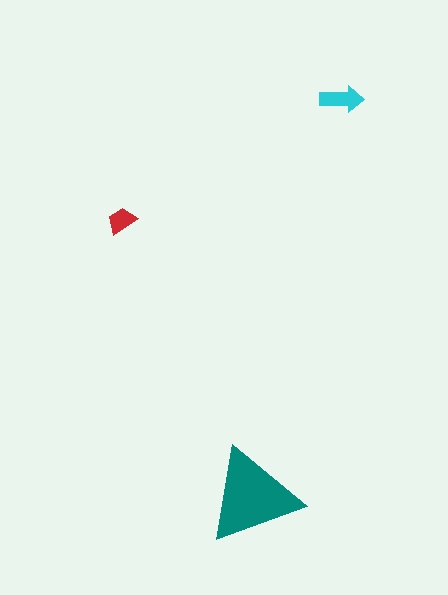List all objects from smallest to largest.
The red trapezoid, the cyan arrow, the teal triangle.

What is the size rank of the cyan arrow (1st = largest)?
2nd.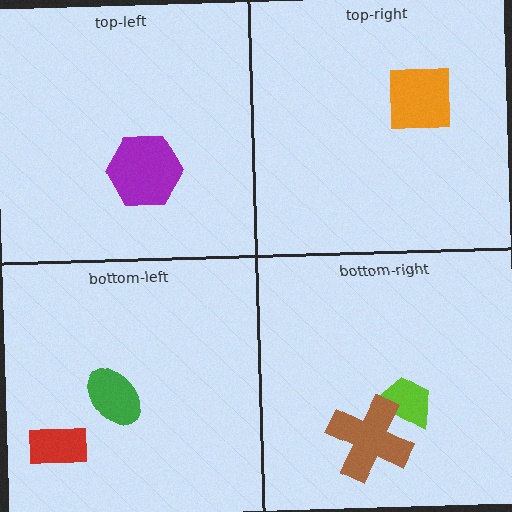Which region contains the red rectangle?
The bottom-left region.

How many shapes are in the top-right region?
1.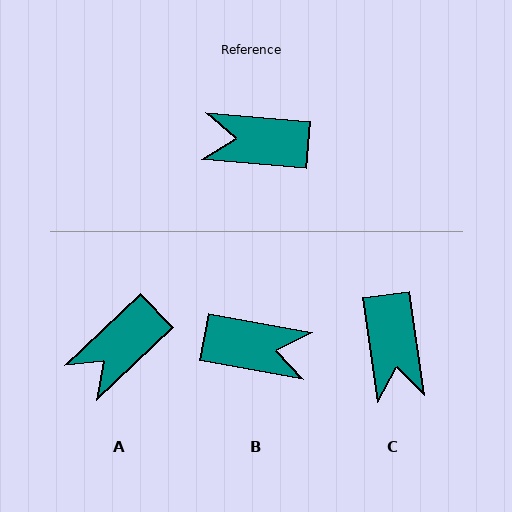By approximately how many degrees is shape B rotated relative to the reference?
Approximately 175 degrees counter-clockwise.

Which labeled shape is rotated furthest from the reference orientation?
B, about 175 degrees away.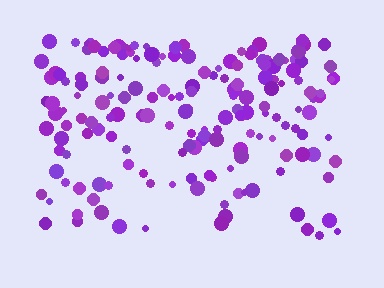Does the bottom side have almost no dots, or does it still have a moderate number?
Still a moderate number, just noticeably fewer than the top.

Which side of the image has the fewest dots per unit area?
The bottom.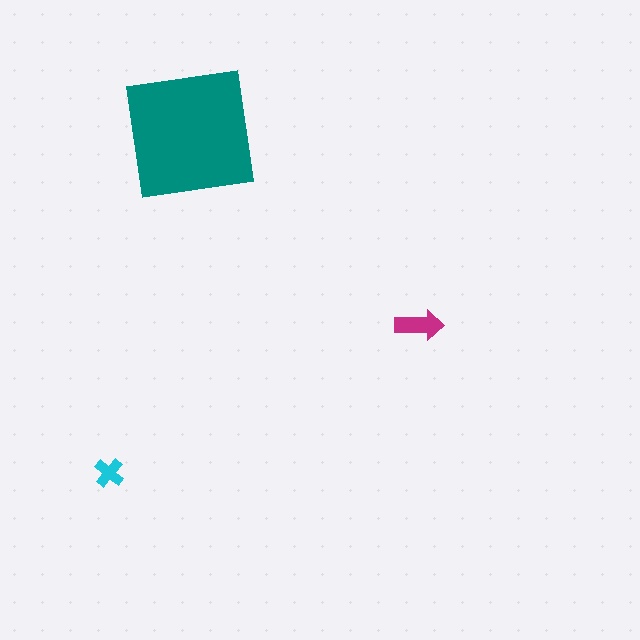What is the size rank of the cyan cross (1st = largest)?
3rd.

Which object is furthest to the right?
The magenta arrow is rightmost.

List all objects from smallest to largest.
The cyan cross, the magenta arrow, the teal square.